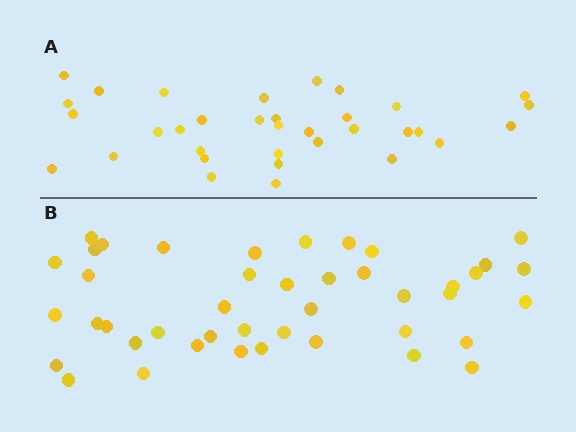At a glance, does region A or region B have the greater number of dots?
Region B (the bottom region) has more dots.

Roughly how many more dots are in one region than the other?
Region B has roughly 8 or so more dots than region A.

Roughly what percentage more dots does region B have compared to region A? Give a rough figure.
About 25% more.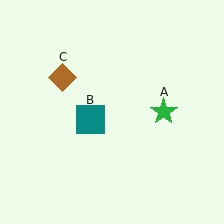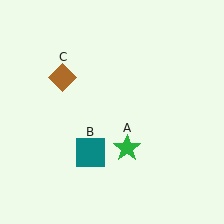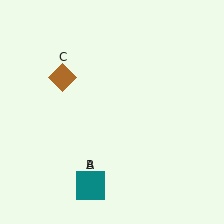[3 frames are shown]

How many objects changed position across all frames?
2 objects changed position: green star (object A), teal square (object B).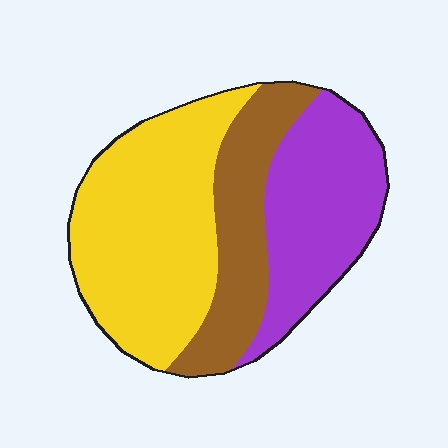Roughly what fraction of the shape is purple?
Purple covers about 30% of the shape.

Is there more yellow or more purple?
Yellow.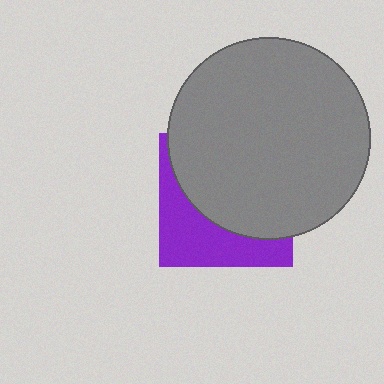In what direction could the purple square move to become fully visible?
The purple square could move down. That would shift it out from behind the gray circle entirely.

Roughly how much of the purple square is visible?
A small part of it is visible (roughly 38%).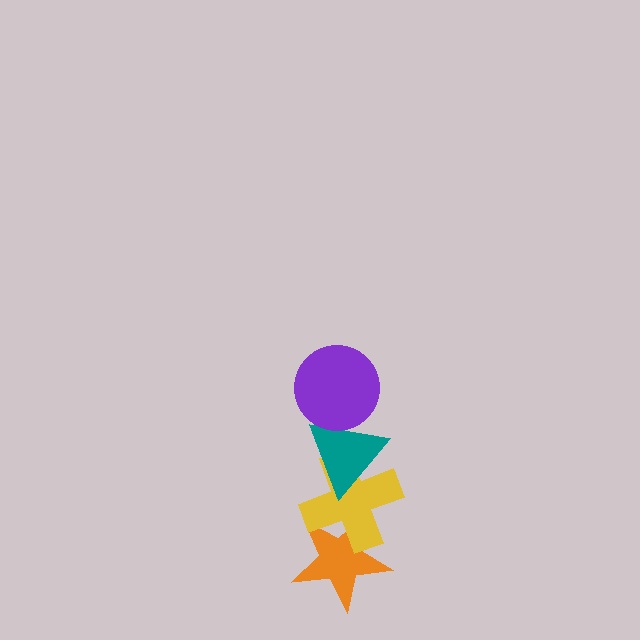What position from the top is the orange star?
The orange star is 4th from the top.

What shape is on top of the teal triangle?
The purple circle is on top of the teal triangle.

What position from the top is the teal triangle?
The teal triangle is 2nd from the top.